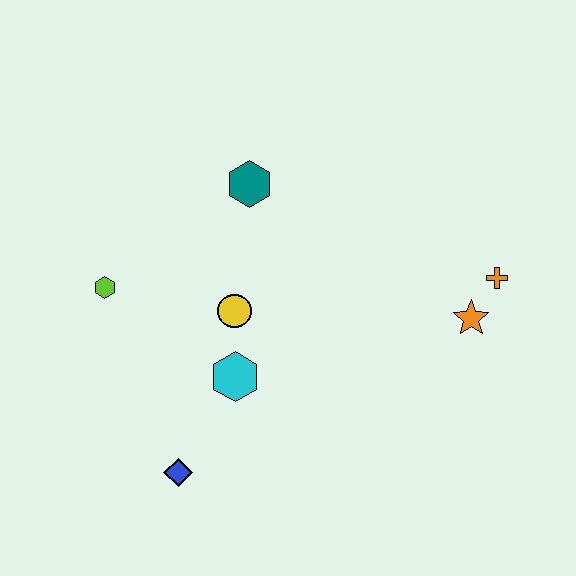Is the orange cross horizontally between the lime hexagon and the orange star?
No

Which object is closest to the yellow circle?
The cyan hexagon is closest to the yellow circle.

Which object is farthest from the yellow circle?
The orange cross is farthest from the yellow circle.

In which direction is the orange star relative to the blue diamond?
The orange star is to the right of the blue diamond.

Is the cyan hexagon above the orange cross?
No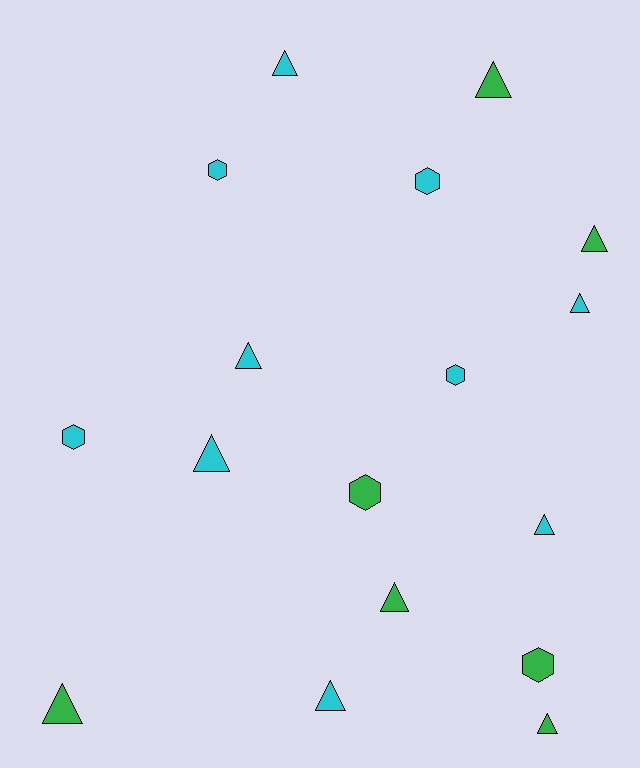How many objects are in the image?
There are 17 objects.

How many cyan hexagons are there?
There are 4 cyan hexagons.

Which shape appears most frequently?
Triangle, with 11 objects.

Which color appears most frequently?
Cyan, with 10 objects.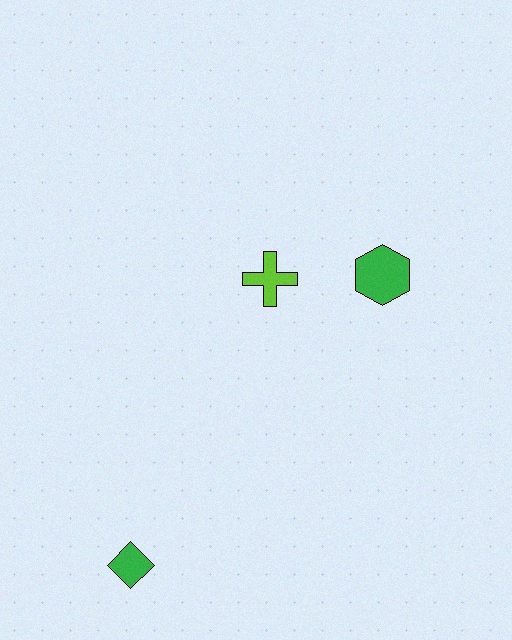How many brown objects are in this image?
There are no brown objects.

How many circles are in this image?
There are no circles.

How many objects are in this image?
There are 3 objects.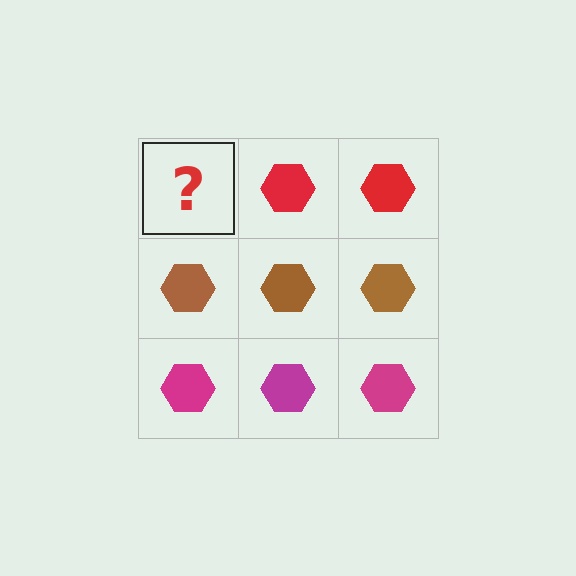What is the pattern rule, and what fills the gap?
The rule is that each row has a consistent color. The gap should be filled with a red hexagon.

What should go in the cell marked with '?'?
The missing cell should contain a red hexagon.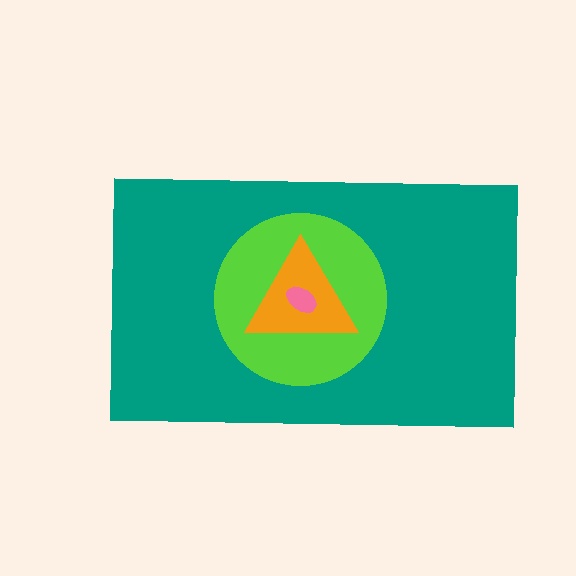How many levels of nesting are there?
4.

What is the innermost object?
The pink ellipse.